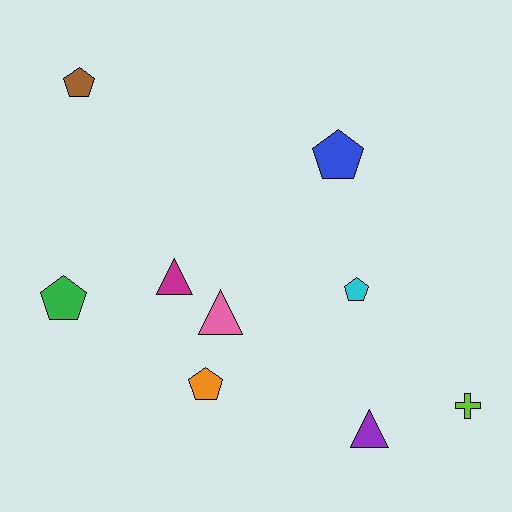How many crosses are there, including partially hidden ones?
There is 1 cross.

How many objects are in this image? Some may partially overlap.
There are 9 objects.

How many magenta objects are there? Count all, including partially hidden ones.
There is 1 magenta object.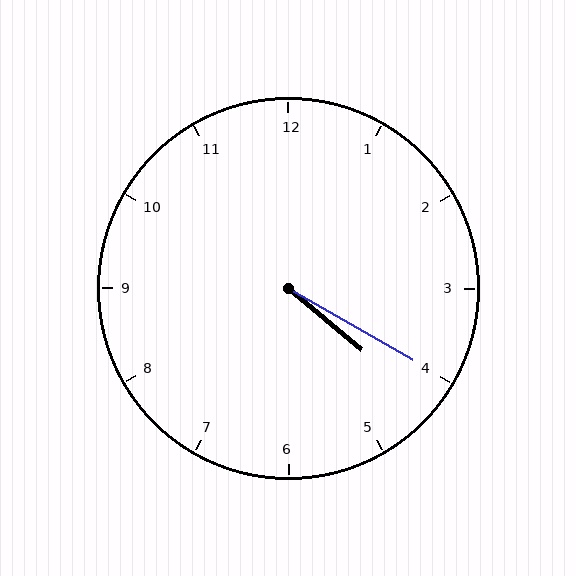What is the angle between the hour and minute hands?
Approximately 10 degrees.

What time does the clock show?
4:20.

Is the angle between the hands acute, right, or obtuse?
It is acute.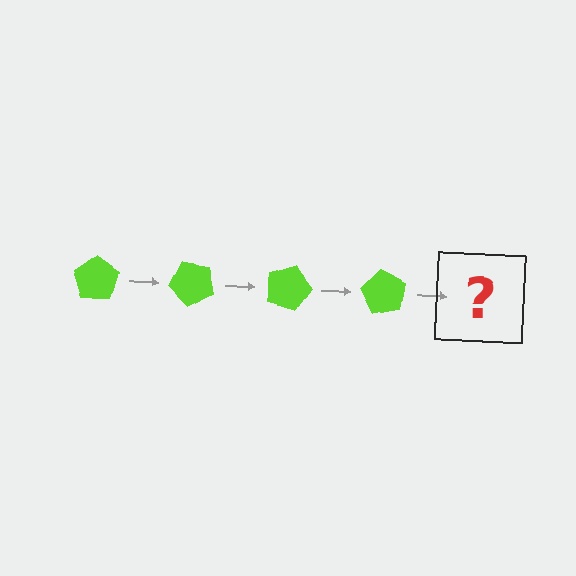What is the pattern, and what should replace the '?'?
The pattern is that the pentagon rotates 45 degrees each step. The '?' should be a lime pentagon rotated 180 degrees.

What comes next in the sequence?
The next element should be a lime pentagon rotated 180 degrees.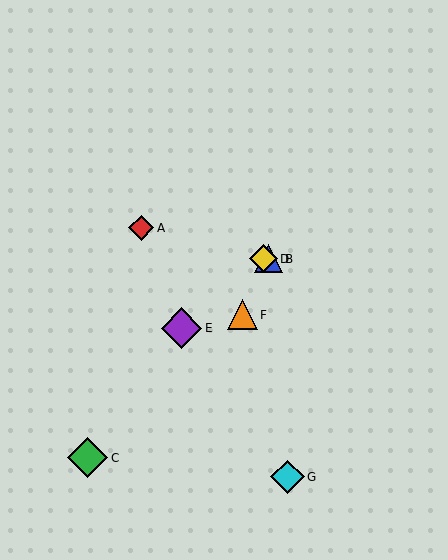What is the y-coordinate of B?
Object B is at y≈259.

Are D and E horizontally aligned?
No, D is at y≈259 and E is at y≈328.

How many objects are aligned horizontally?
2 objects (B, D) are aligned horizontally.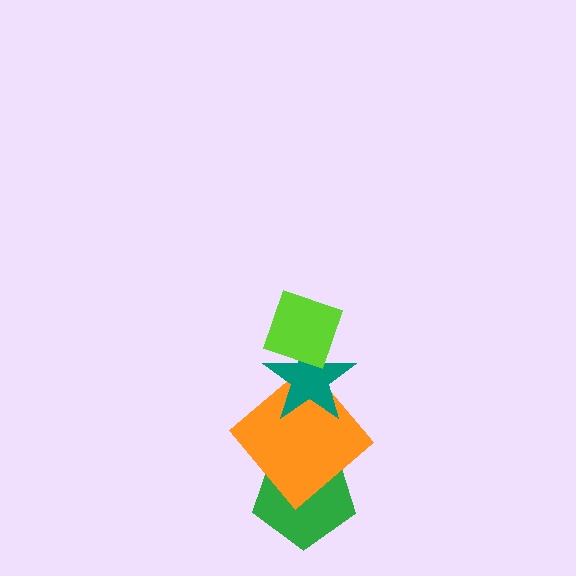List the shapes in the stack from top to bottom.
From top to bottom: the lime diamond, the teal star, the orange diamond, the green pentagon.